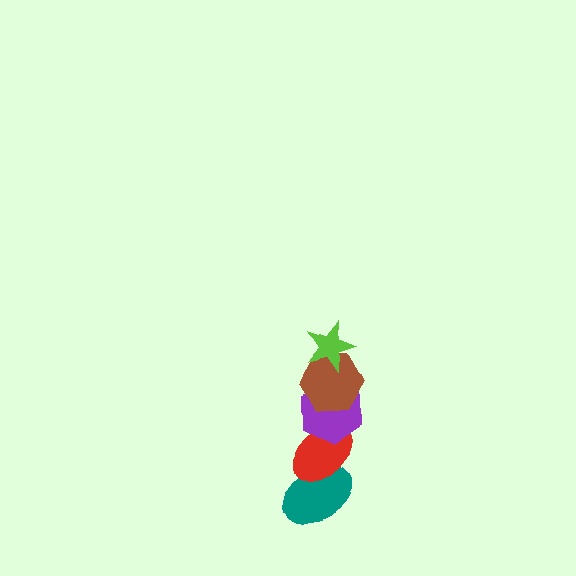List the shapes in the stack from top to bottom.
From top to bottom: the lime star, the brown hexagon, the purple hexagon, the red ellipse, the teal ellipse.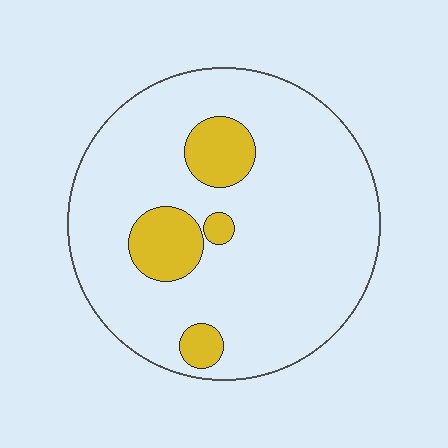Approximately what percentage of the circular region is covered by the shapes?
Approximately 15%.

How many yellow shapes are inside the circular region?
4.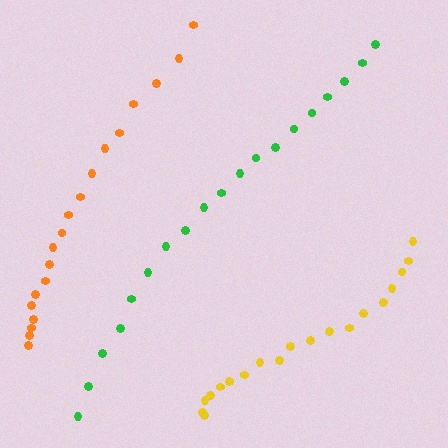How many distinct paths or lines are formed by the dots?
There are 3 distinct paths.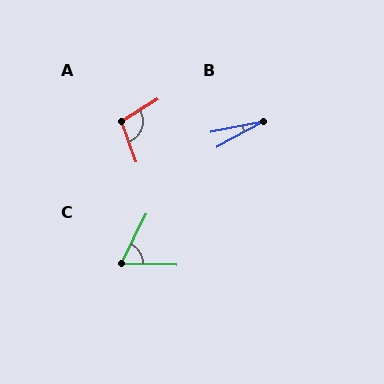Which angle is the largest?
A, at approximately 102 degrees.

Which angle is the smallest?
B, at approximately 17 degrees.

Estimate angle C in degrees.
Approximately 65 degrees.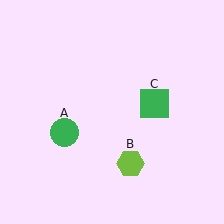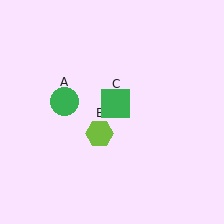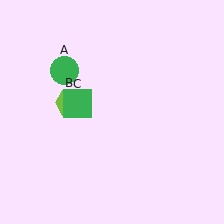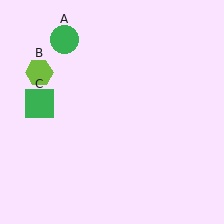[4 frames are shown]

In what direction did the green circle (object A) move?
The green circle (object A) moved up.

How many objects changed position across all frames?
3 objects changed position: green circle (object A), lime hexagon (object B), green square (object C).